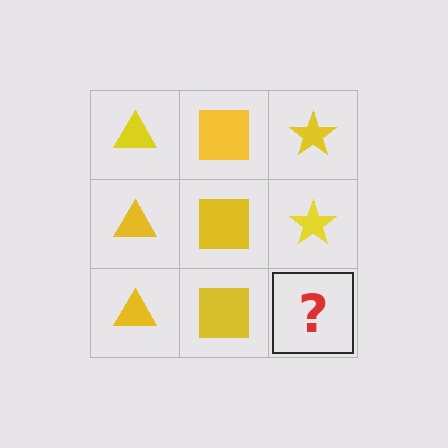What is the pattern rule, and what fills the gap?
The rule is that each column has a consistent shape. The gap should be filled with a yellow star.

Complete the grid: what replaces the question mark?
The question mark should be replaced with a yellow star.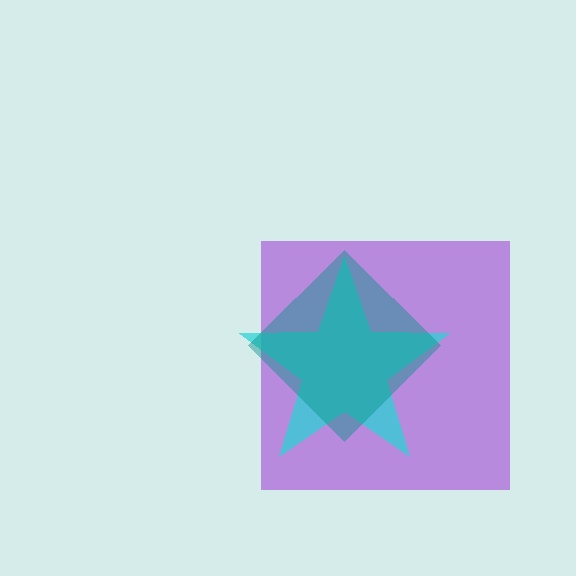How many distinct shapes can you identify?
There are 3 distinct shapes: a purple square, a cyan star, a teal diamond.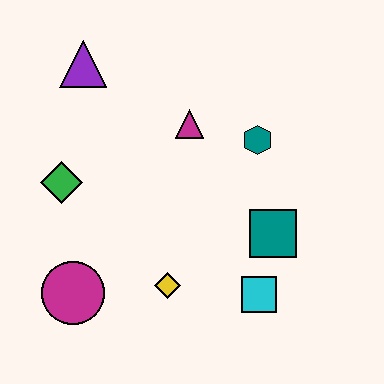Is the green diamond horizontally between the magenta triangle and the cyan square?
No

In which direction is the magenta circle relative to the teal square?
The magenta circle is to the left of the teal square.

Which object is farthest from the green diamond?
The cyan square is farthest from the green diamond.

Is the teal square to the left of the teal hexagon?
No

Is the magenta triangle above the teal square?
Yes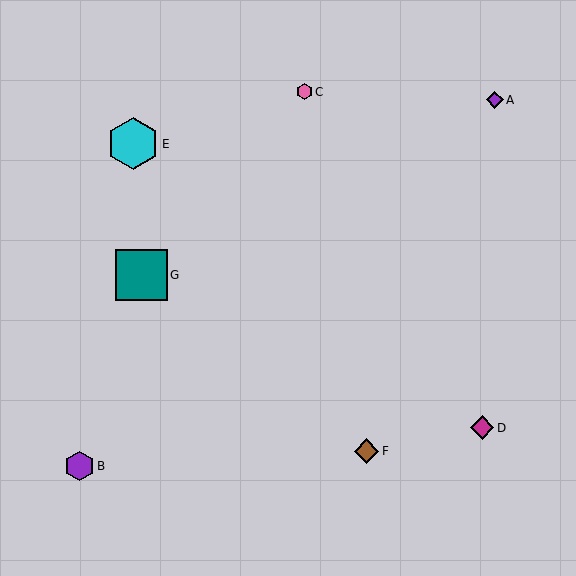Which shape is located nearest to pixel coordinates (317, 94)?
The pink hexagon (labeled C) at (305, 92) is nearest to that location.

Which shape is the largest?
The teal square (labeled G) is the largest.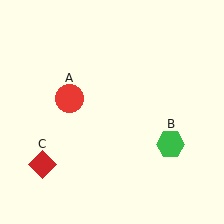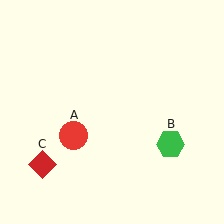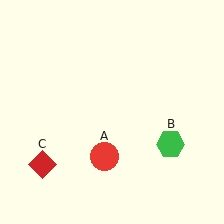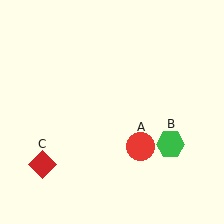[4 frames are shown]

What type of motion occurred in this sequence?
The red circle (object A) rotated counterclockwise around the center of the scene.